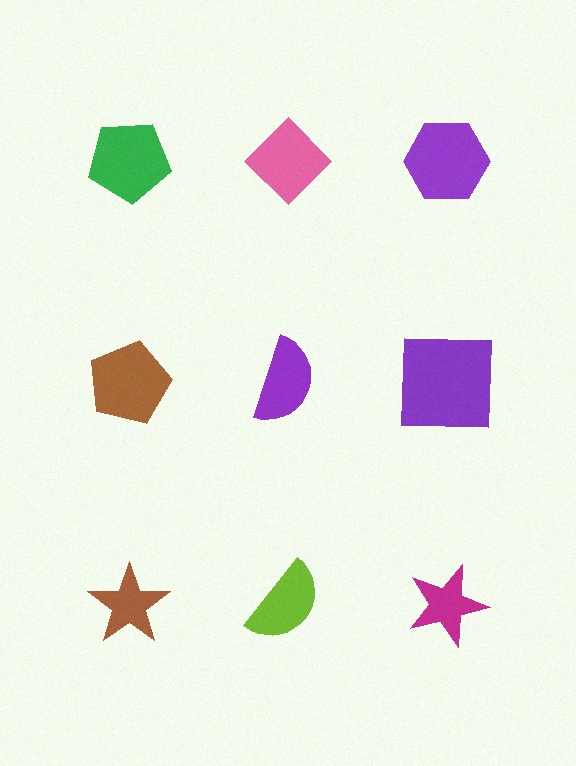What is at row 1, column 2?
A pink diamond.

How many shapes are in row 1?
3 shapes.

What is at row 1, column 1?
A green pentagon.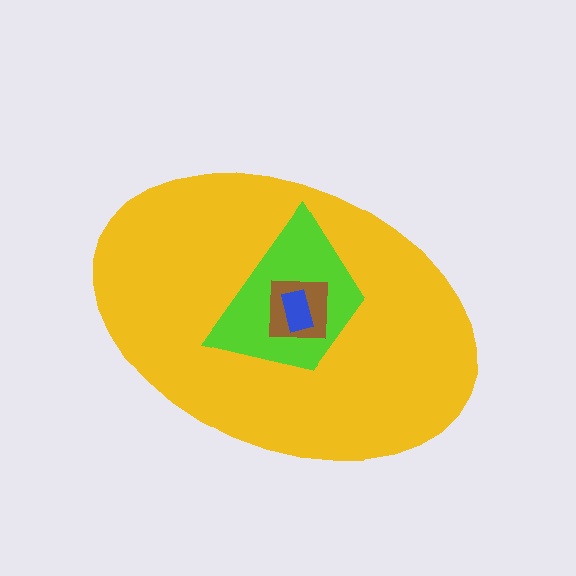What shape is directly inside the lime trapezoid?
The brown square.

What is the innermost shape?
The blue rectangle.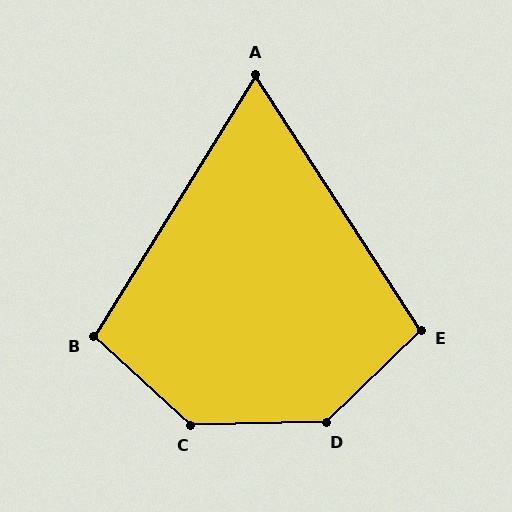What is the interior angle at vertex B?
Approximately 101 degrees (obtuse).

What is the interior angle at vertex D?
Approximately 137 degrees (obtuse).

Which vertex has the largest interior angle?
C, at approximately 137 degrees.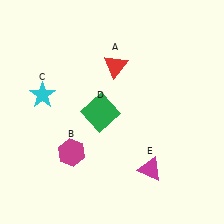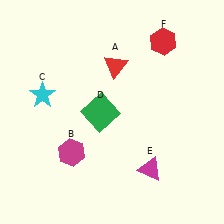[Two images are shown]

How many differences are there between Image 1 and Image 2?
There is 1 difference between the two images.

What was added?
A red hexagon (F) was added in Image 2.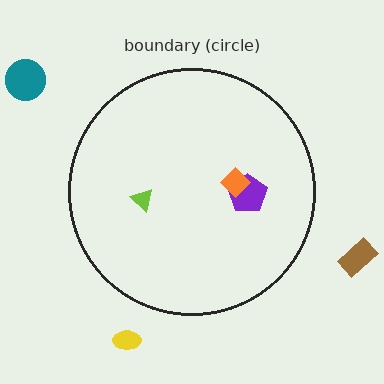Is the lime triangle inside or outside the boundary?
Inside.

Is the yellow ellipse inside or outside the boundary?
Outside.